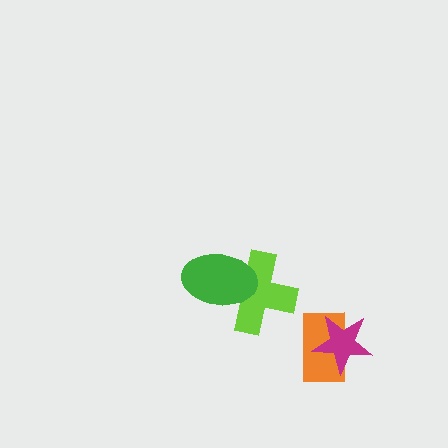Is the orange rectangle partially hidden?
Yes, it is partially covered by another shape.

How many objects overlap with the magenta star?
1 object overlaps with the magenta star.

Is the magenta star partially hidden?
No, no other shape covers it.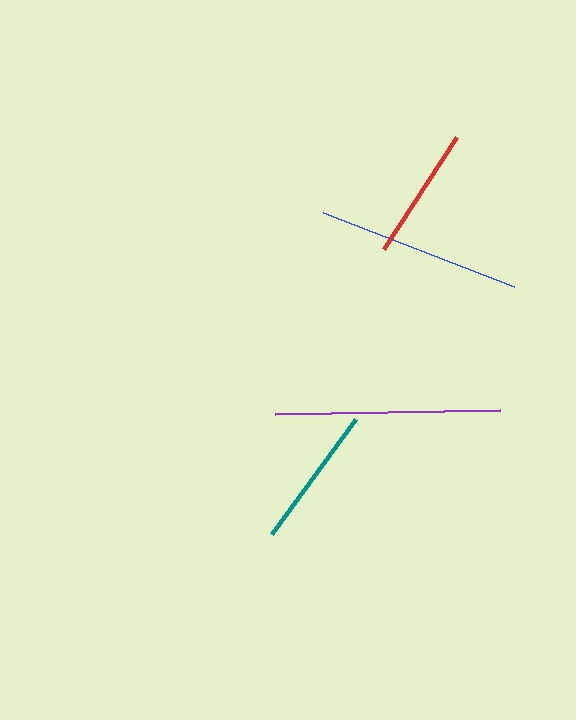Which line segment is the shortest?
The red line is the shortest at approximately 133 pixels.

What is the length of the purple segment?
The purple segment is approximately 225 pixels long.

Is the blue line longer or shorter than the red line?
The blue line is longer than the red line.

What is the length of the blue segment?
The blue segment is approximately 205 pixels long.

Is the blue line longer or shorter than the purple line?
The purple line is longer than the blue line.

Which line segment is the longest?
The purple line is the longest at approximately 225 pixels.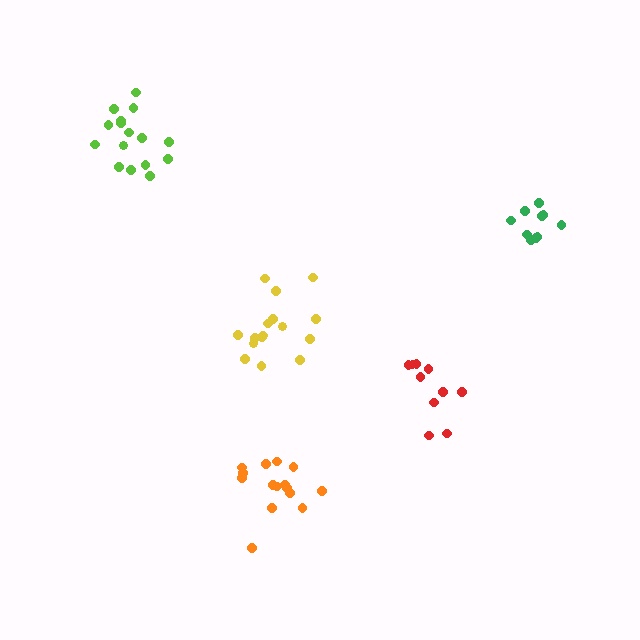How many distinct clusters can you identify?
There are 5 distinct clusters.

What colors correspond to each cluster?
The clusters are colored: yellow, lime, red, green, orange.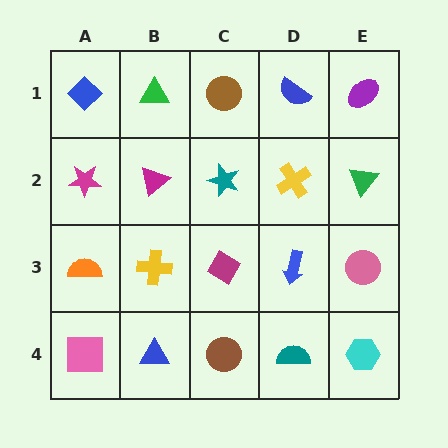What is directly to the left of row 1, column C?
A green triangle.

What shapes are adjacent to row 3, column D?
A yellow cross (row 2, column D), a teal semicircle (row 4, column D), a magenta diamond (row 3, column C), a pink circle (row 3, column E).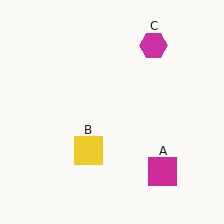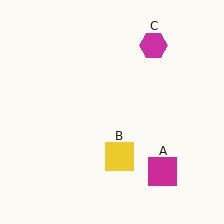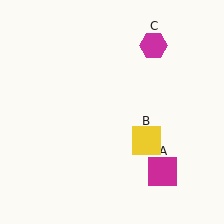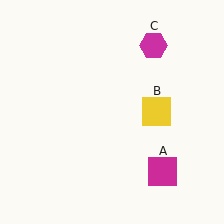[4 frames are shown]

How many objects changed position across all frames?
1 object changed position: yellow square (object B).